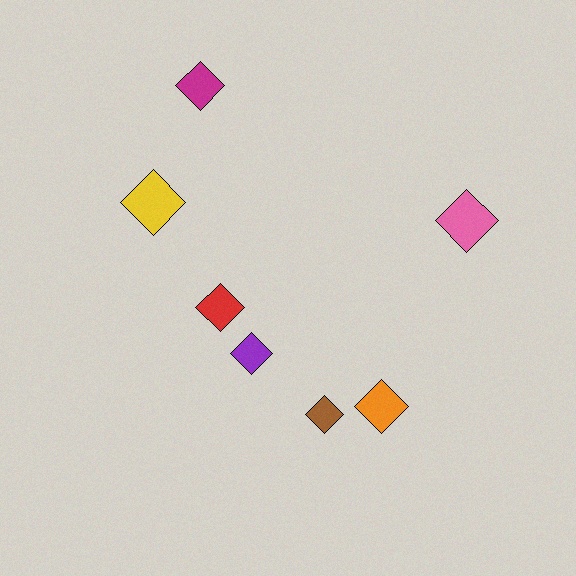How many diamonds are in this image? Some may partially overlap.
There are 7 diamonds.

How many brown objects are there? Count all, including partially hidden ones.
There is 1 brown object.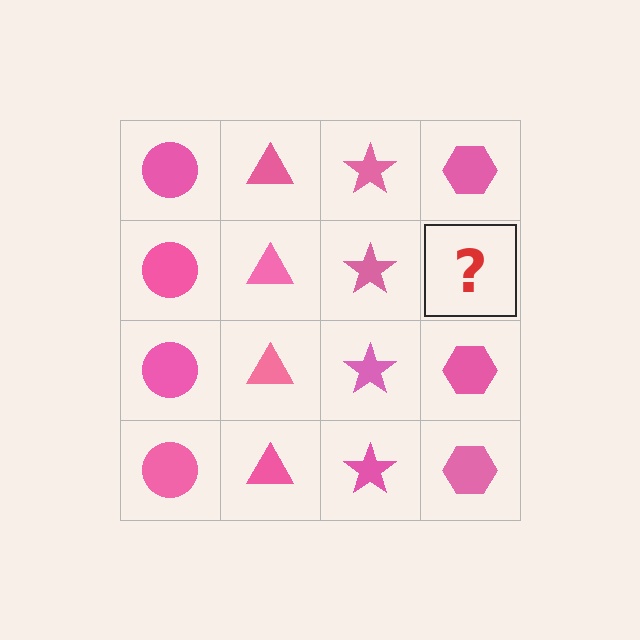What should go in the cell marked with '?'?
The missing cell should contain a pink hexagon.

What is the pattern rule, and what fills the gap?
The rule is that each column has a consistent shape. The gap should be filled with a pink hexagon.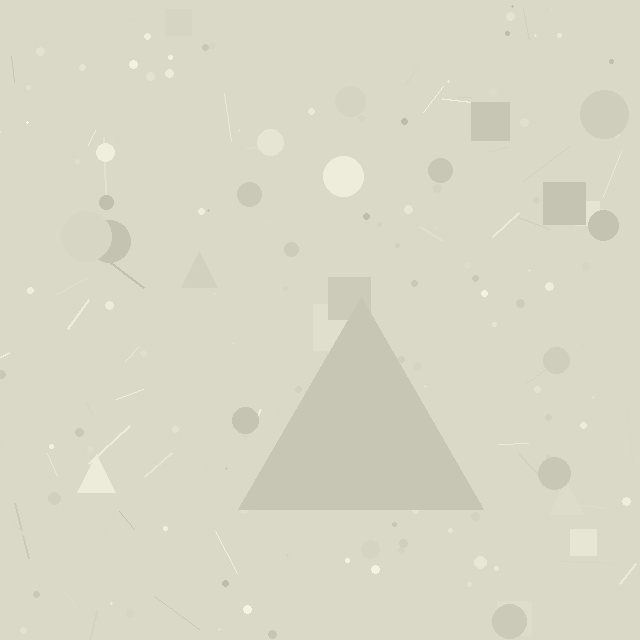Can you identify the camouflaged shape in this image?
The camouflaged shape is a triangle.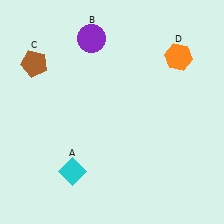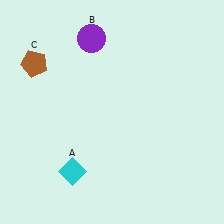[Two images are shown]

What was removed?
The orange hexagon (D) was removed in Image 2.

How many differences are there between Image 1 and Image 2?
There is 1 difference between the two images.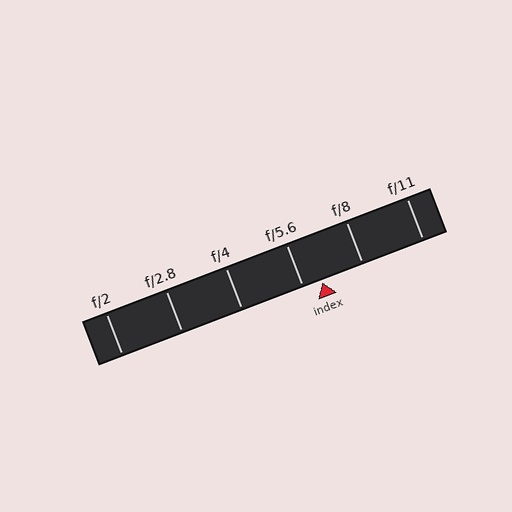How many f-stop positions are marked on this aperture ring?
There are 6 f-stop positions marked.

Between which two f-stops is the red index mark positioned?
The index mark is between f/5.6 and f/8.